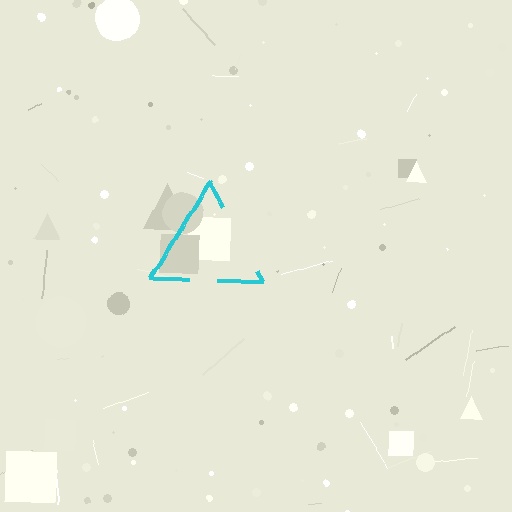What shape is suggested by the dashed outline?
The dashed outline suggests a triangle.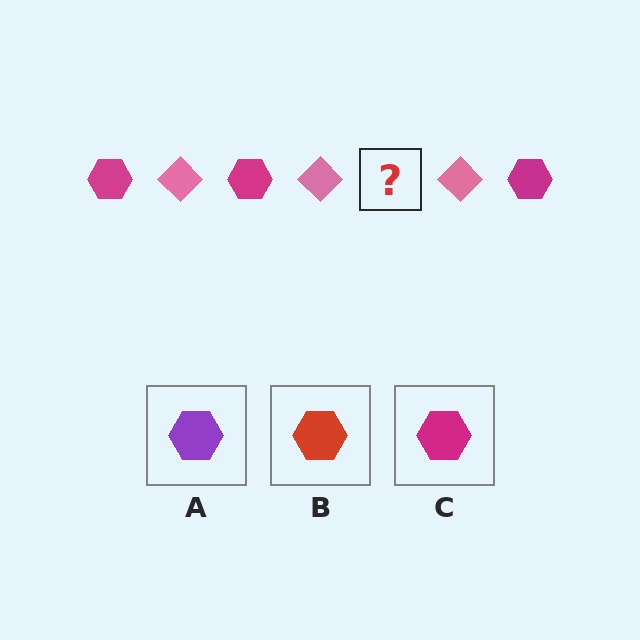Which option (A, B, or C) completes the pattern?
C.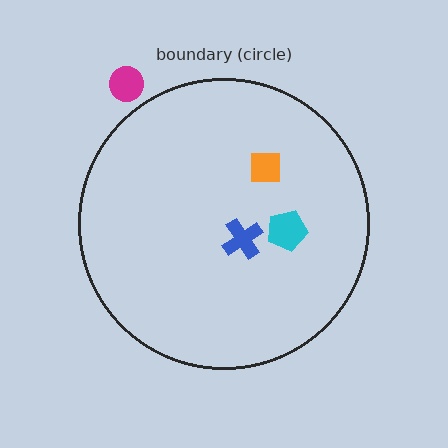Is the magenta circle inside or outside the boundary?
Outside.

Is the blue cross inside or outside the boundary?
Inside.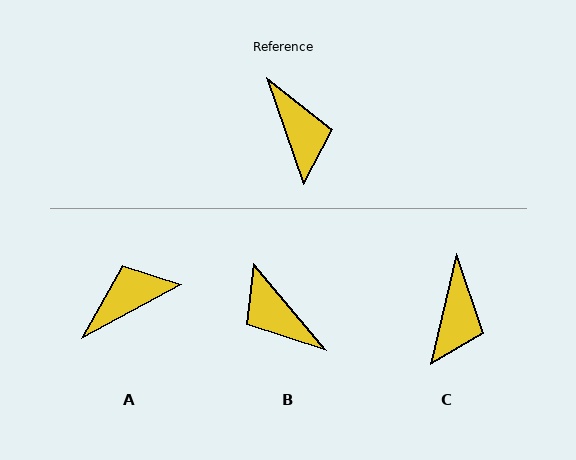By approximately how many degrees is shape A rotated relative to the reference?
Approximately 99 degrees counter-clockwise.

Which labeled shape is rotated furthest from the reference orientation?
B, about 159 degrees away.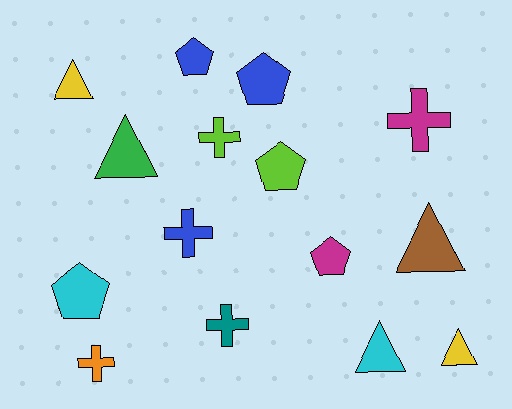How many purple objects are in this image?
There are no purple objects.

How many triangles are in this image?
There are 5 triangles.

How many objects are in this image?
There are 15 objects.